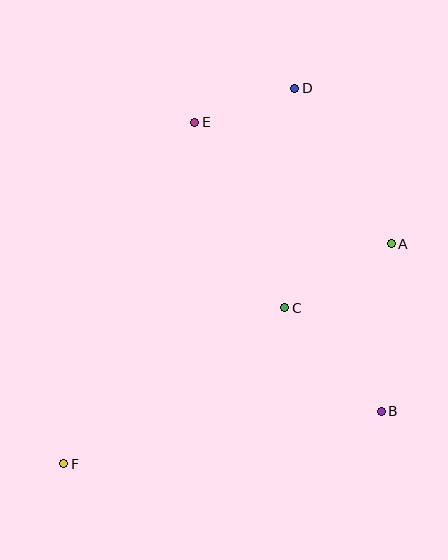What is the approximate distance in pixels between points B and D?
The distance between B and D is approximately 335 pixels.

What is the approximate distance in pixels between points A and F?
The distance between A and F is approximately 395 pixels.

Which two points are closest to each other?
Points D and E are closest to each other.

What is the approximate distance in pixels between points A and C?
The distance between A and C is approximately 124 pixels.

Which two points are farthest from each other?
Points D and F are farthest from each other.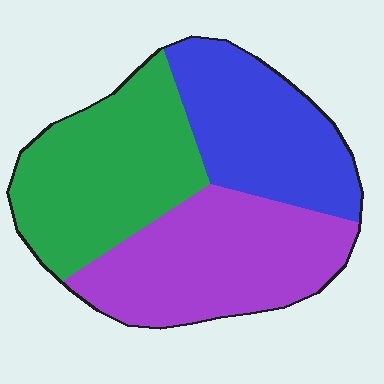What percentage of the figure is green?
Green takes up about one third (1/3) of the figure.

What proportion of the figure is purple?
Purple covers about 35% of the figure.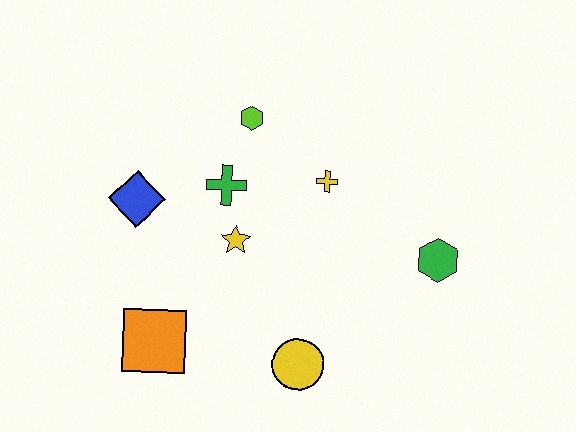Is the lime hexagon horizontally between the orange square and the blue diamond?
No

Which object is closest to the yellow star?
The green cross is closest to the yellow star.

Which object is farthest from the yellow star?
The green hexagon is farthest from the yellow star.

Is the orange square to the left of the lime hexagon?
Yes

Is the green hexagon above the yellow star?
No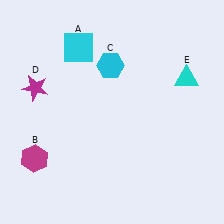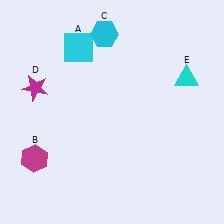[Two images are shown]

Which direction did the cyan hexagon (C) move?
The cyan hexagon (C) moved up.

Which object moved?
The cyan hexagon (C) moved up.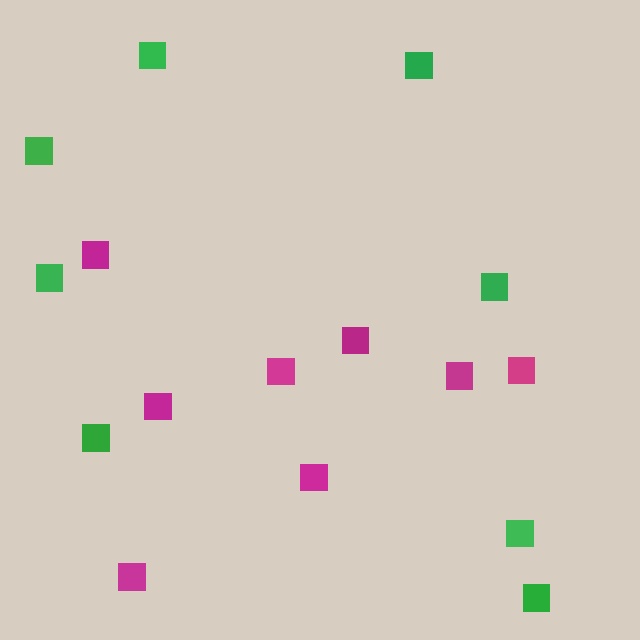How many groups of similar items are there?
There are 2 groups: one group of green squares (8) and one group of magenta squares (8).